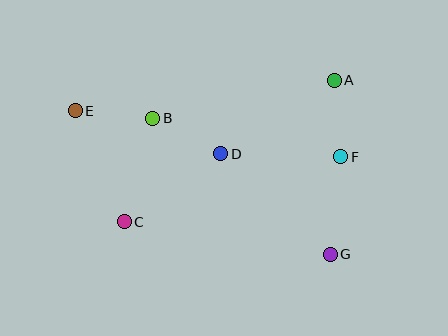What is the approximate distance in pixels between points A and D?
The distance between A and D is approximately 135 pixels.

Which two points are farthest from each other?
Points E and G are farthest from each other.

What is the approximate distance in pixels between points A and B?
The distance between A and B is approximately 186 pixels.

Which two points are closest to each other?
Points B and D are closest to each other.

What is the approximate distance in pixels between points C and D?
The distance between C and D is approximately 118 pixels.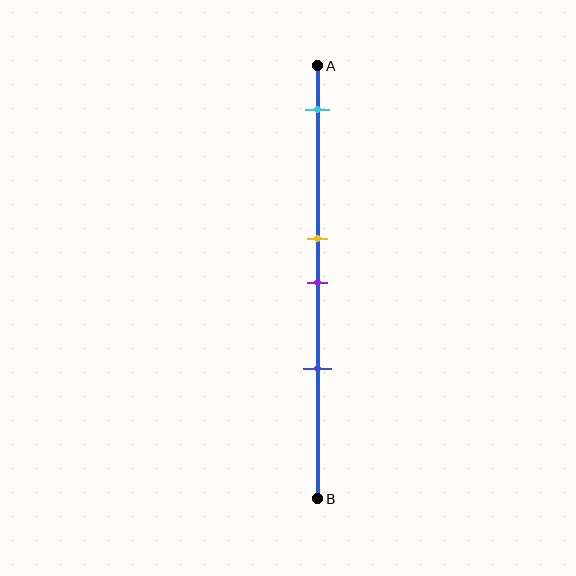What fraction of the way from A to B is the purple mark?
The purple mark is approximately 50% (0.5) of the way from A to B.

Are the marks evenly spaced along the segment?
No, the marks are not evenly spaced.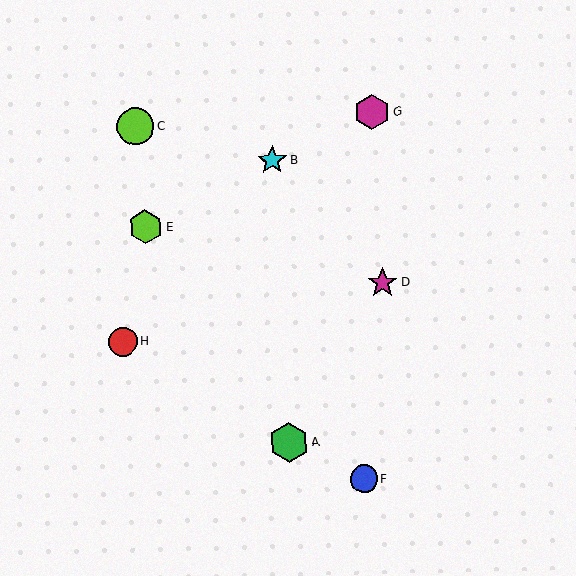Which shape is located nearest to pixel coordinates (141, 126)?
The lime circle (labeled C) at (135, 126) is nearest to that location.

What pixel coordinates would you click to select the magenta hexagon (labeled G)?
Click at (372, 112) to select the magenta hexagon G.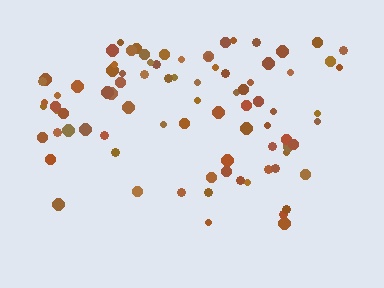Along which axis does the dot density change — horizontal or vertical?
Vertical.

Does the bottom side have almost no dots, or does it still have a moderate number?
Still a moderate number, just noticeably fewer than the top.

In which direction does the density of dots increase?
From bottom to top, with the top side densest.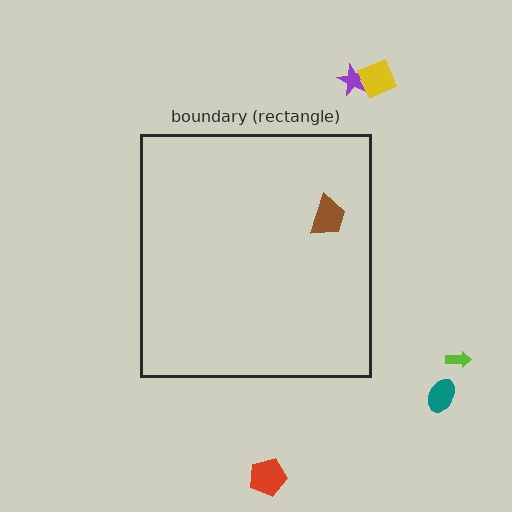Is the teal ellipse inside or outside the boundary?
Outside.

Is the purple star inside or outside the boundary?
Outside.